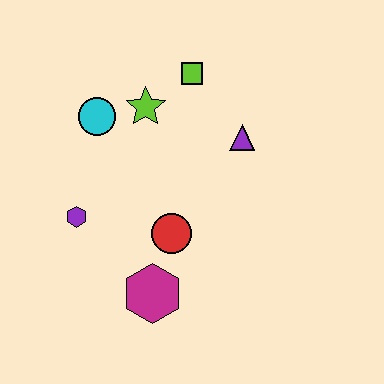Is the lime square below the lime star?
No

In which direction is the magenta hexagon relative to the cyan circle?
The magenta hexagon is below the cyan circle.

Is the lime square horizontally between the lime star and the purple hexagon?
No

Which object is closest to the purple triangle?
The lime square is closest to the purple triangle.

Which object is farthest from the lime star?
The magenta hexagon is farthest from the lime star.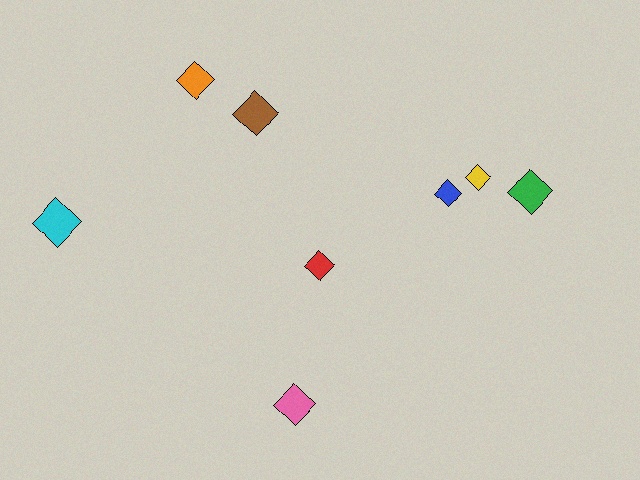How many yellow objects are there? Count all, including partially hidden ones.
There is 1 yellow object.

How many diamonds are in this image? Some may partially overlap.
There are 8 diamonds.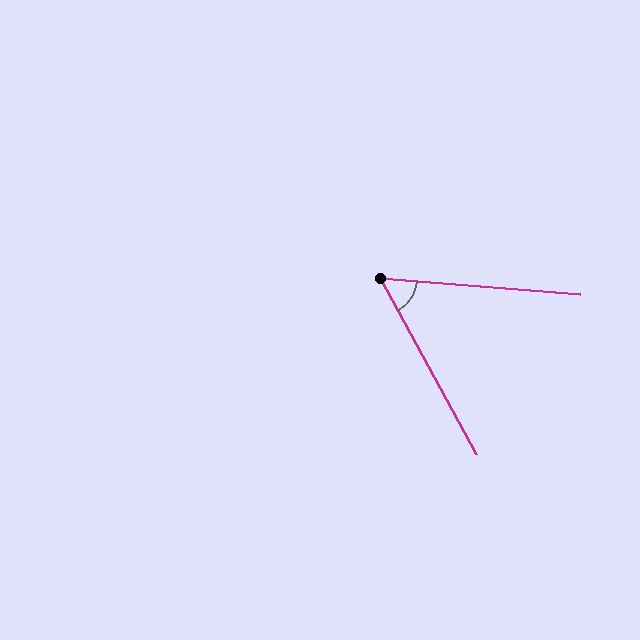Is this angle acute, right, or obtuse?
It is acute.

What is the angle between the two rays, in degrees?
Approximately 57 degrees.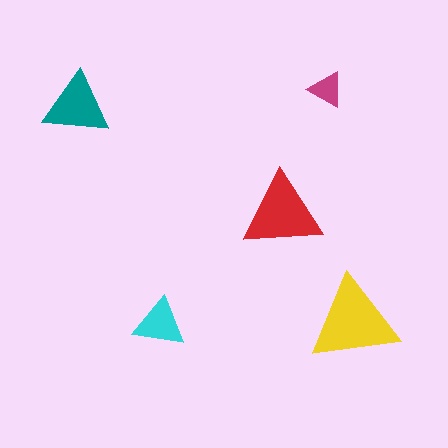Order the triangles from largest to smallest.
the yellow one, the red one, the teal one, the cyan one, the magenta one.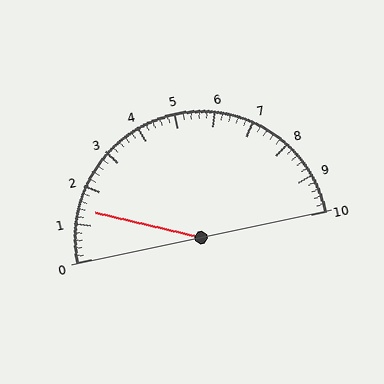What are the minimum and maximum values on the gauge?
The gauge ranges from 0 to 10.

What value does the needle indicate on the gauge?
The needle indicates approximately 1.4.